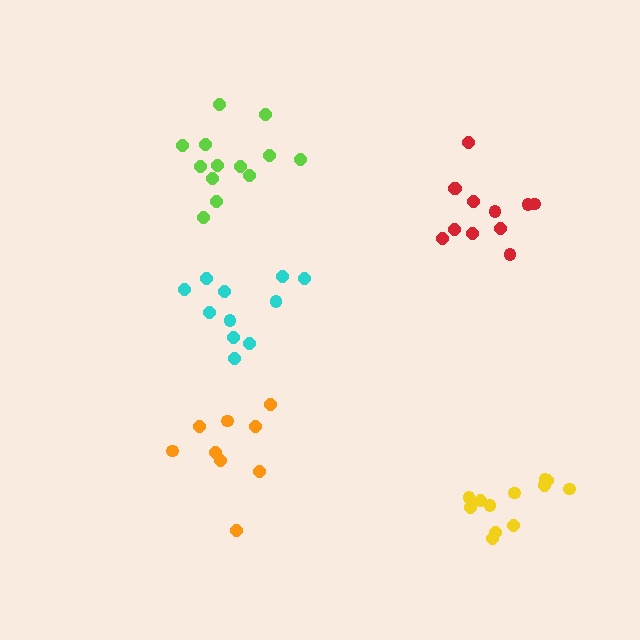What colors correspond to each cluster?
The clusters are colored: cyan, lime, red, orange, yellow.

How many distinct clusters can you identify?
There are 5 distinct clusters.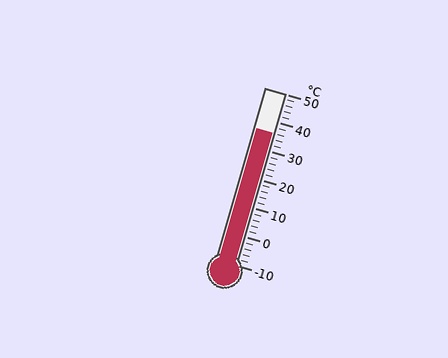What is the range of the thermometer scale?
The thermometer scale ranges from -10°C to 50°C.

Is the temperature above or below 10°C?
The temperature is above 10°C.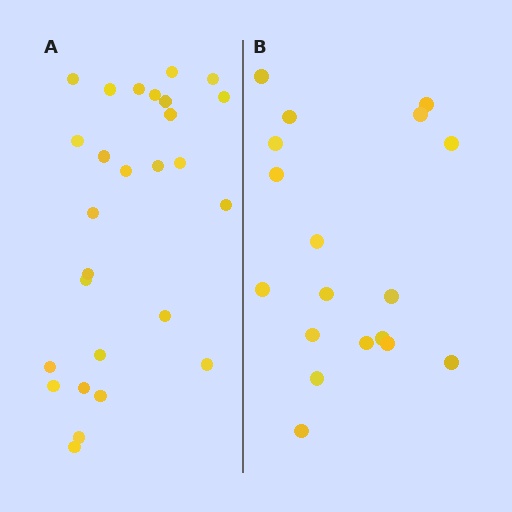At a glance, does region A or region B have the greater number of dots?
Region A (the left region) has more dots.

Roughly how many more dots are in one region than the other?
Region A has roughly 8 or so more dots than region B.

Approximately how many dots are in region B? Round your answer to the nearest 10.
About 20 dots. (The exact count is 18, which rounds to 20.)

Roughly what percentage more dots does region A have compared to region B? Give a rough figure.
About 50% more.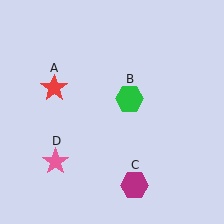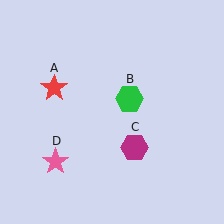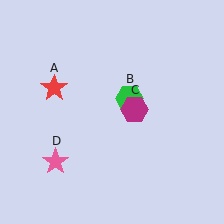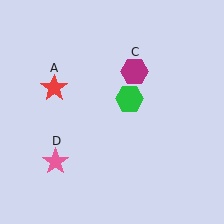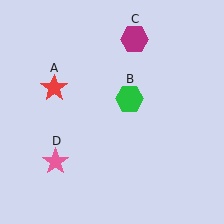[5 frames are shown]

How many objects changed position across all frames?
1 object changed position: magenta hexagon (object C).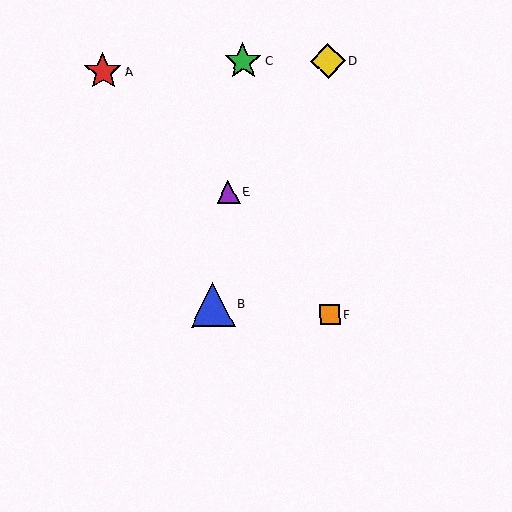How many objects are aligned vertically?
2 objects (D, F) are aligned vertically.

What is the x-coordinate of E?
Object E is at x≈228.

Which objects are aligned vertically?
Objects D, F are aligned vertically.